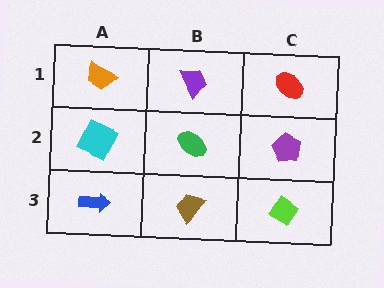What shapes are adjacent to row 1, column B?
A green ellipse (row 2, column B), an orange trapezoid (row 1, column A), a red ellipse (row 1, column C).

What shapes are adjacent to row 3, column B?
A green ellipse (row 2, column B), a blue arrow (row 3, column A), a lime diamond (row 3, column C).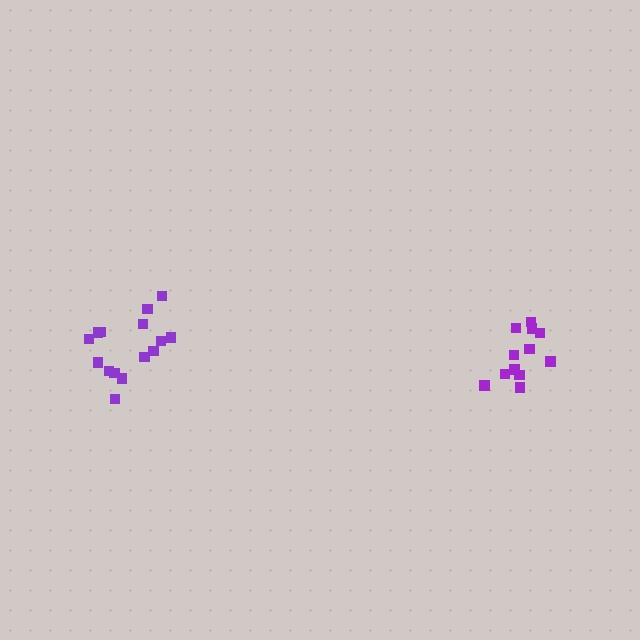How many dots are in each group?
Group 1: 12 dots, Group 2: 15 dots (27 total).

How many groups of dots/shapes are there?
There are 2 groups.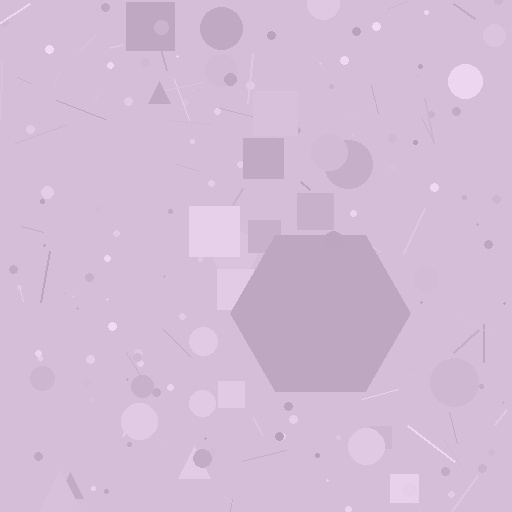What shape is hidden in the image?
A hexagon is hidden in the image.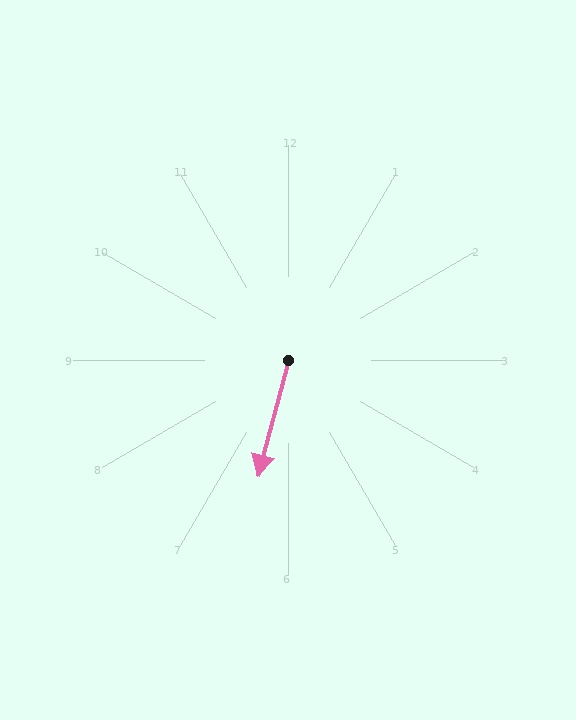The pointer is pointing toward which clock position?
Roughly 6 o'clock.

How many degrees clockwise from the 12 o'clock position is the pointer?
Approximately 195 degrees.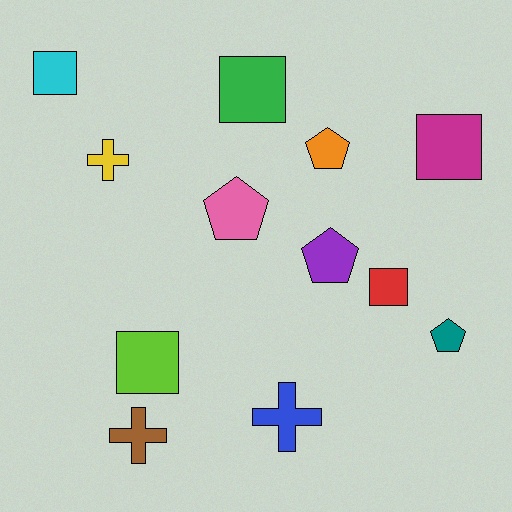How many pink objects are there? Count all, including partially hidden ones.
There is 1 pink object.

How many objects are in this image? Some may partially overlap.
There are 12 objects.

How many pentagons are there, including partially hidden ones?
There are 4 pentagons.